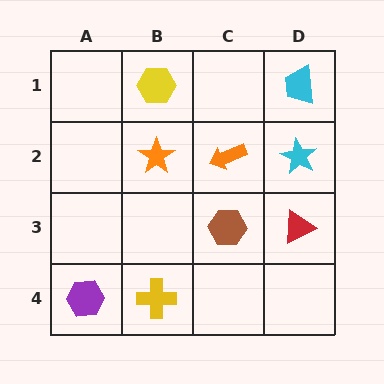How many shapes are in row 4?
2 shapes.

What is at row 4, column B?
A yellow cross.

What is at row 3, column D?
A red triangle.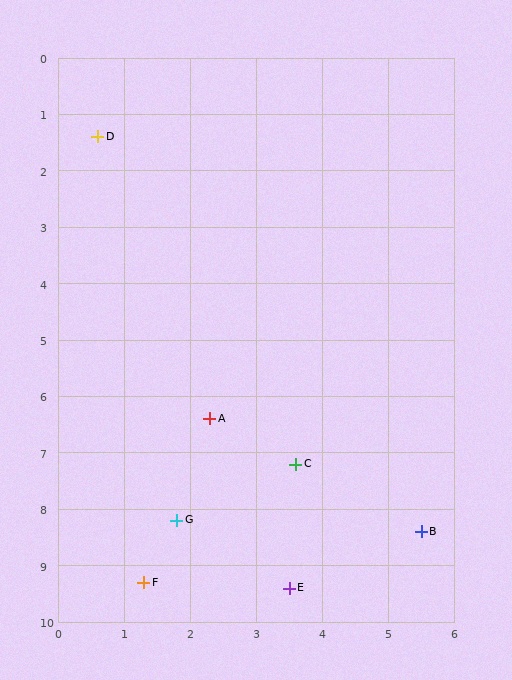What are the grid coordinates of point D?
Point D is at approximately (0.6, 1.4).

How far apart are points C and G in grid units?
Points C and G are about 2.1 grid units apart.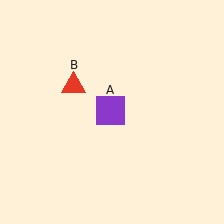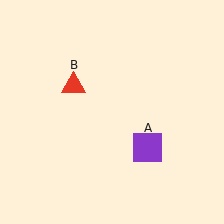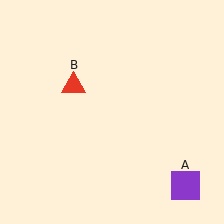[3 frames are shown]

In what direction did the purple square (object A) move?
The purple square (object A) moved down and to the right.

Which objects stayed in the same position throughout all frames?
Red triangle (object B) remained stationary.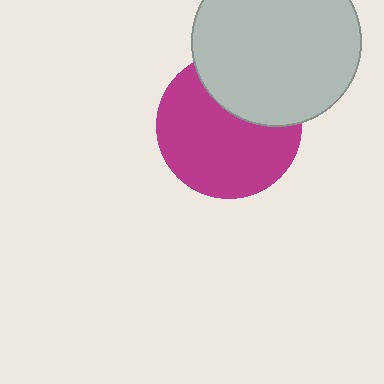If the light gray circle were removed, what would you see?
You would see the complete magenta circle.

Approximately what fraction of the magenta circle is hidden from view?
Roughly 32% of the magenta circle is hidden behind the light gray circle.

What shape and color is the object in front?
The object in front is a light gray circle.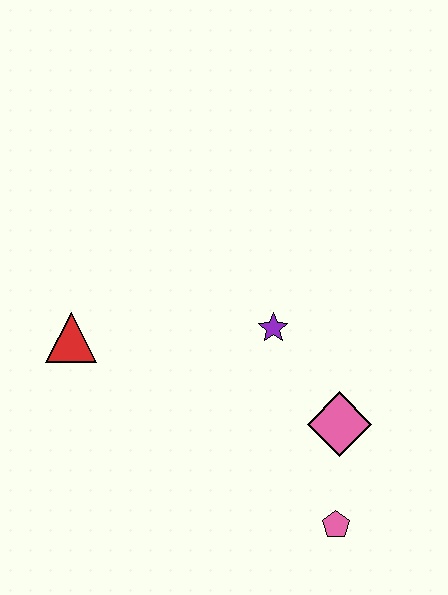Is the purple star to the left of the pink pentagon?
Yes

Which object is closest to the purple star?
The pink diamond is closest to the purple star.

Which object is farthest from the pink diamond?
The red triangle is farthest from the pink diamond.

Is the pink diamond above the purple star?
No